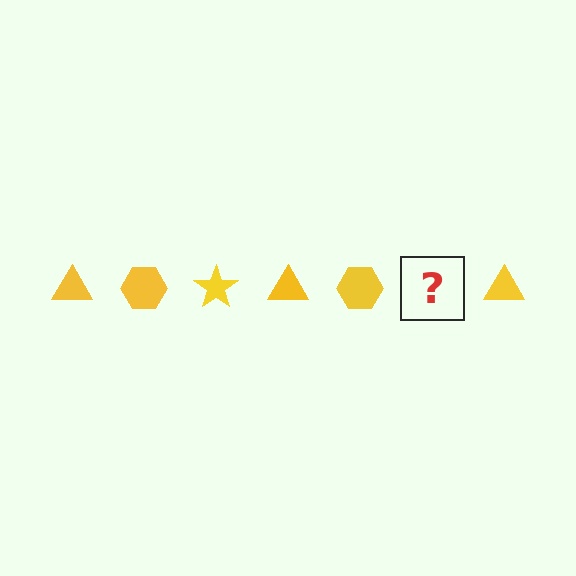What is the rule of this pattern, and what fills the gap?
The rule is that the pattern cycles through triangle, hexagon, star shapes in yellow. The gap should be filled with a yellow star.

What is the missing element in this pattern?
The missing element is a yellow star.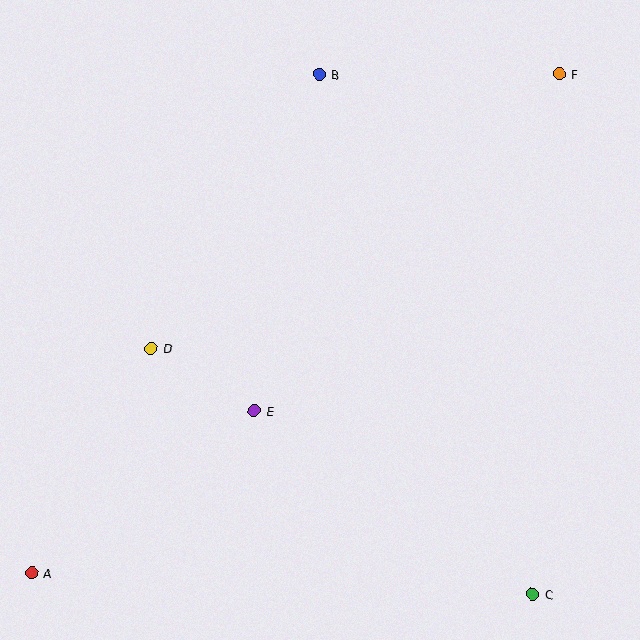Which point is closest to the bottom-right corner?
Point C is closest to the bottom-right corner.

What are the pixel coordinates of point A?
Point A is at (32, 573).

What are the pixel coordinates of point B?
Point B is at (319, 74).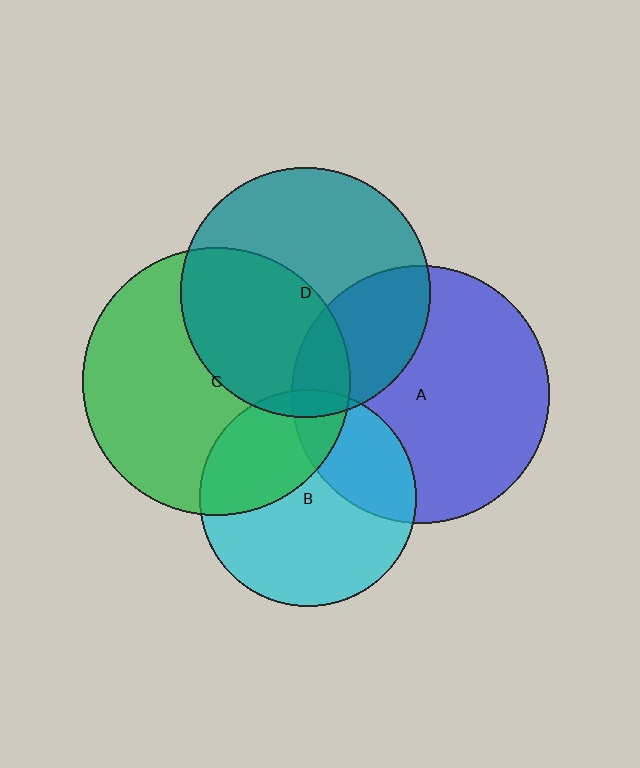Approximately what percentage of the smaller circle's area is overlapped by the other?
Approximately 5%.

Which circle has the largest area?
Circle C (green).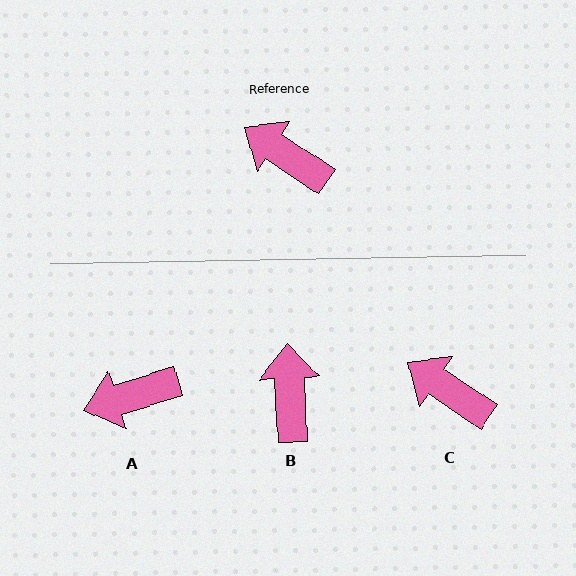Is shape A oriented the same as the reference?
No, it is off by about 50 degrees.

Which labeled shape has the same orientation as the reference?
C.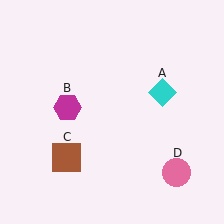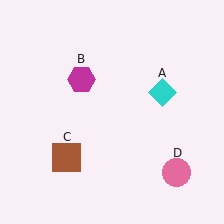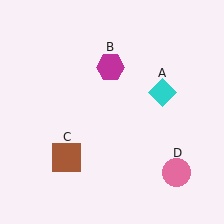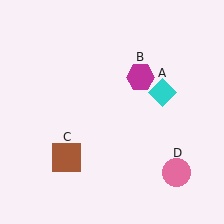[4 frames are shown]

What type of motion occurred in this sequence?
The magenta hexagon (object B) rotated clockwise around the center of the scene.